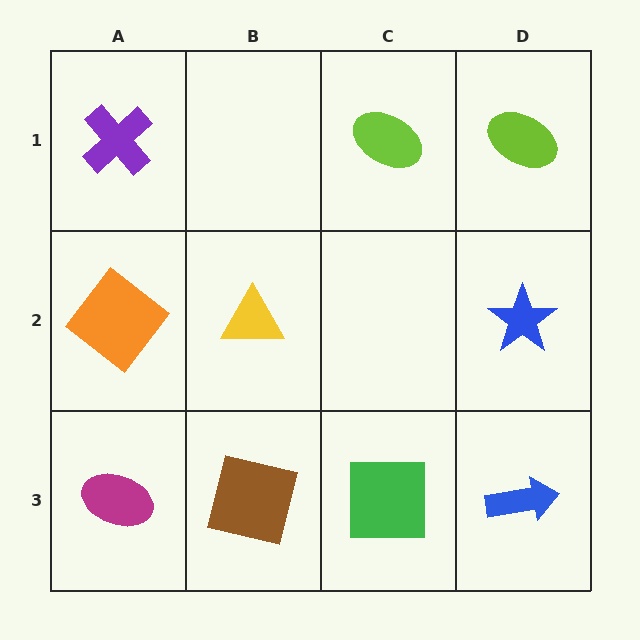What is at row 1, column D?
A lime ellipse.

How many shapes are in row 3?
4 shapes.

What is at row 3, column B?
A brown square.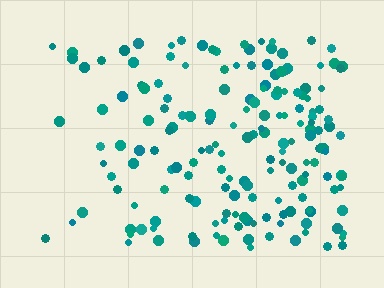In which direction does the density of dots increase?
From left to right, with the right side densest.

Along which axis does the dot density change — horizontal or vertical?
Horizontal.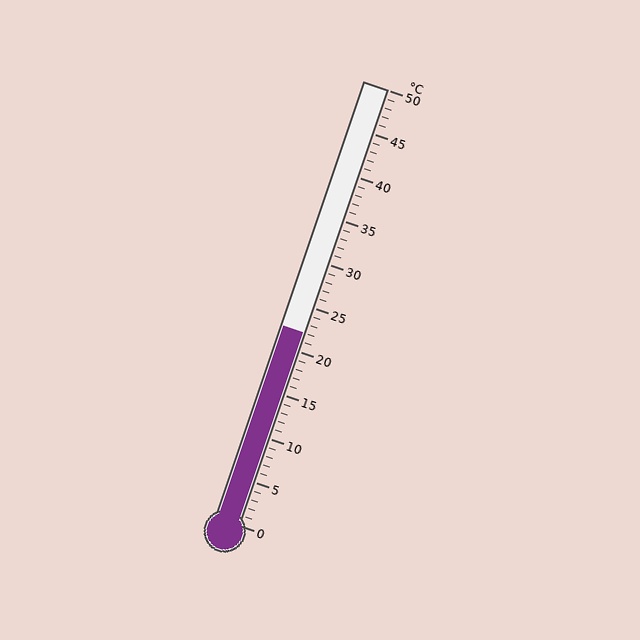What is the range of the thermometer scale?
The thermometer scale ranges from 0°C to 50°C.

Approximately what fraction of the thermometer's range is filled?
The thermometer is filled to approximately 45% of its range.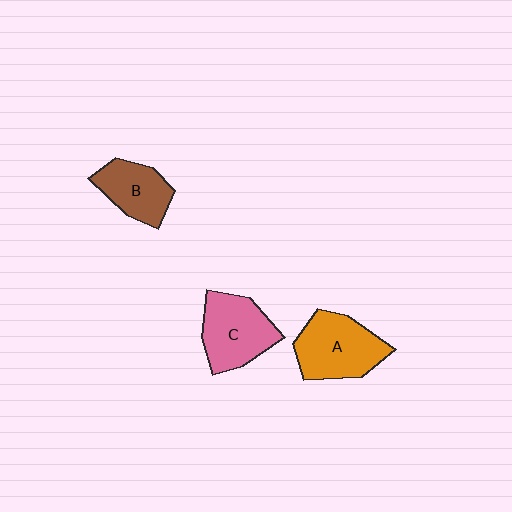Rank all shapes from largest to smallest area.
From largest to smallest: A (orange), C (pink), B (brown).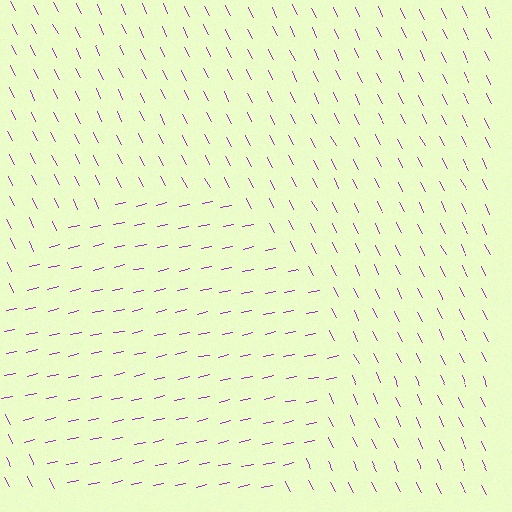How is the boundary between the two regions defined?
The boundary is defined purely by a change in line orientation (approximately 76 degrees difference). All lines are the same color and thickness.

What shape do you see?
I see a circle.